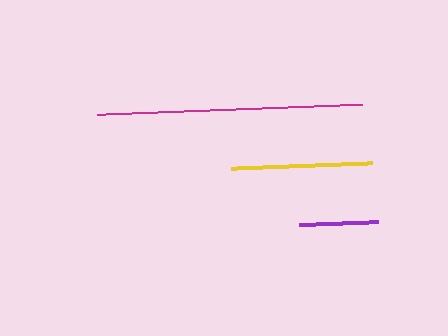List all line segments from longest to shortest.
From longest to shortest: magenta, yellow, purple.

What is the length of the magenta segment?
The magenta segment is approximately 265 pixels long.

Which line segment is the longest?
The magenta line is the longest at approximately 265 pixels.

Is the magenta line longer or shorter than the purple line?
The magenta line is longer than the purple line.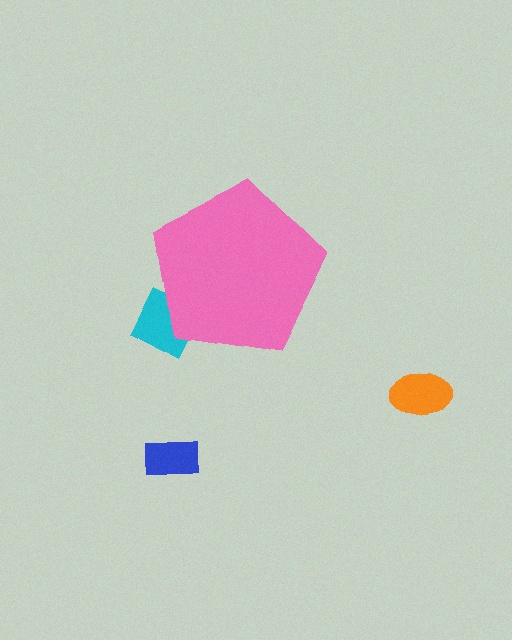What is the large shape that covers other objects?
A pink pentagon.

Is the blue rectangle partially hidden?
No, the blue rectangle is fully visible.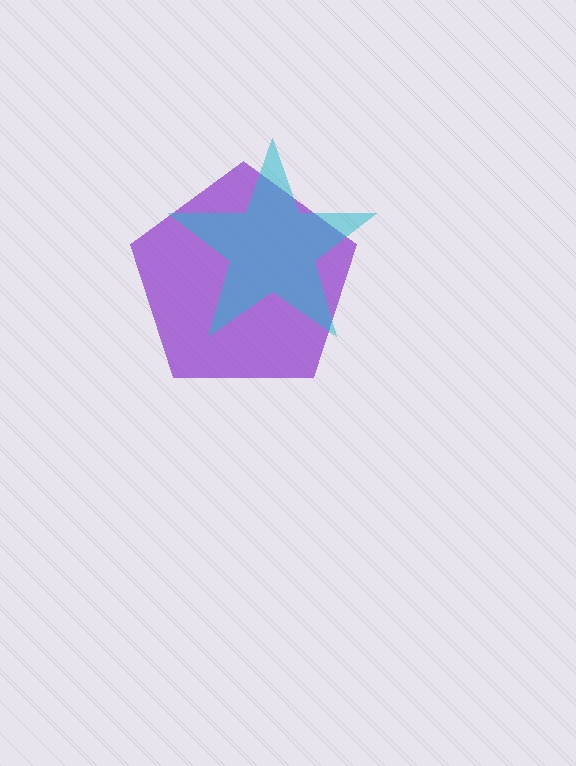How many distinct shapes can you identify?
There are 2 distinct shapes: a purple pentagon, a cyan star.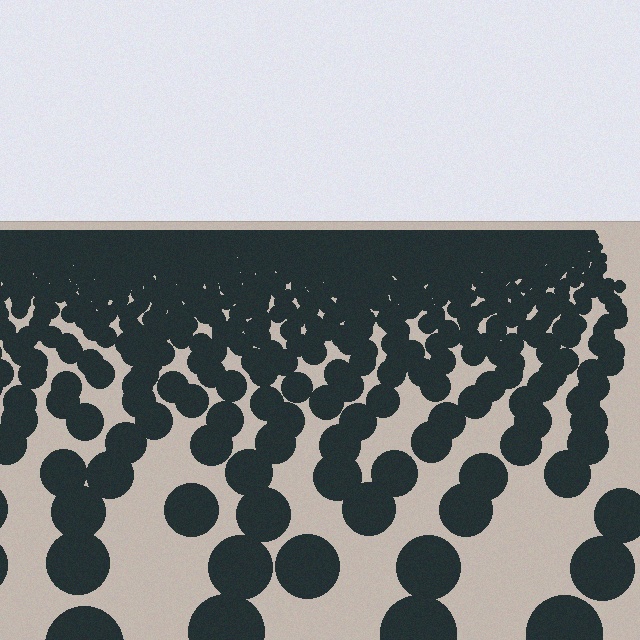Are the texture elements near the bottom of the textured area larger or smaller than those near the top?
Larger. Near the bottom, elements are closer to the viewer and appear at a bigger on-screen size.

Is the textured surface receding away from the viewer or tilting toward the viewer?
The surface is receding away from the viewer. Texture elements get smaller and denser toward the top.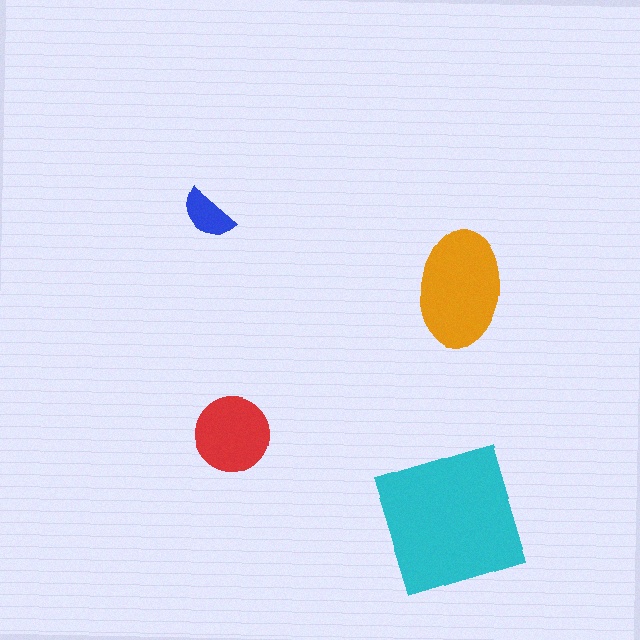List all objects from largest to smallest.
The cyan square, the orange ellipse, the red circle, the blue semicircle.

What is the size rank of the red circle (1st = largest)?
3rd.